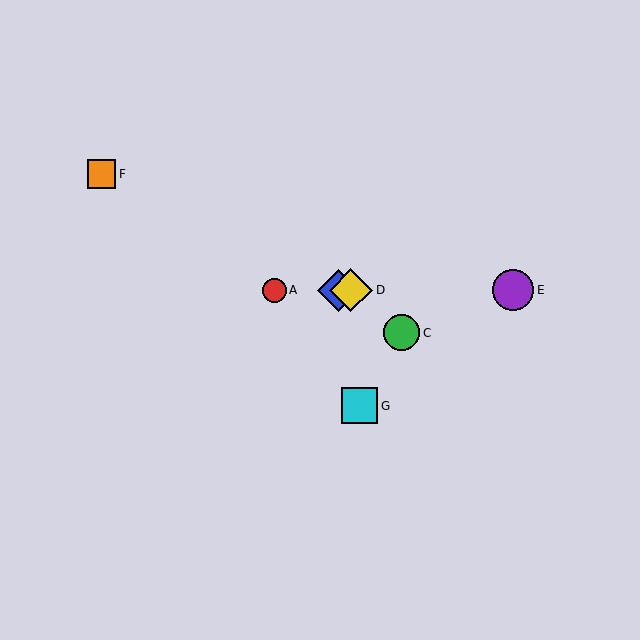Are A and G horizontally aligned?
No, A is at y≈290 and G is at y≈406.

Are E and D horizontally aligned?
Yes, both are at y≈290.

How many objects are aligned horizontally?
4 objects (A, B, D, E) are aligned horizontally.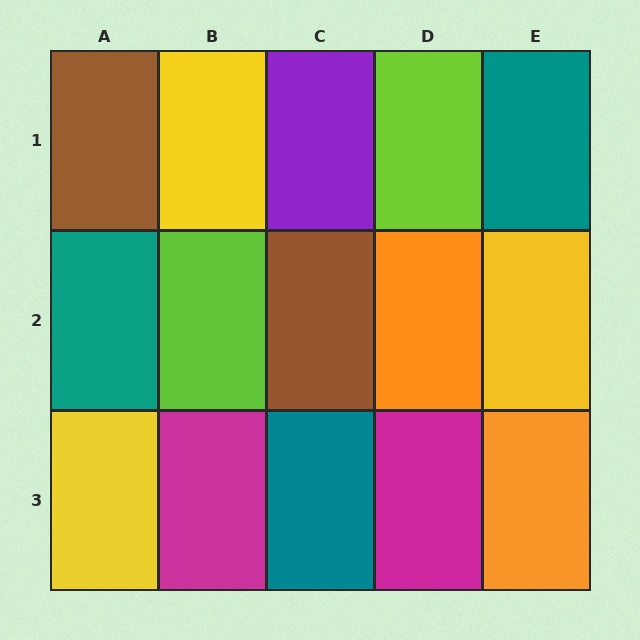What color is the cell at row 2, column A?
Teal.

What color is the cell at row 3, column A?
Yellow.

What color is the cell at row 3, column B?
Magenta.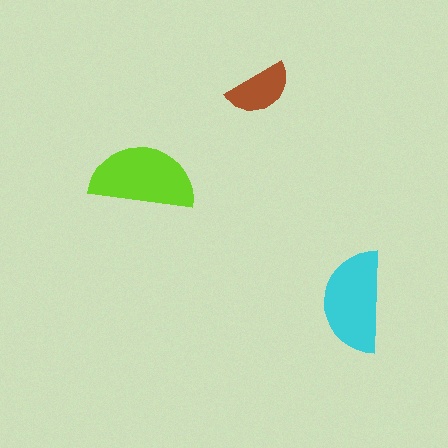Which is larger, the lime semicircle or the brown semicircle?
The lime one.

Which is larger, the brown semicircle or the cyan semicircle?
The cyan one.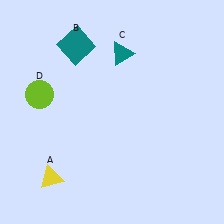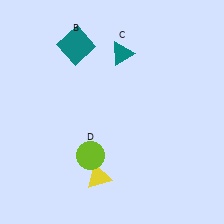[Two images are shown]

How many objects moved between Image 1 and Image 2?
2 objects moved between the two images.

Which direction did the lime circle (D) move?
The lime circle (D) moved down.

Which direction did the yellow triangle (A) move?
The yellow triangle (A) moved right.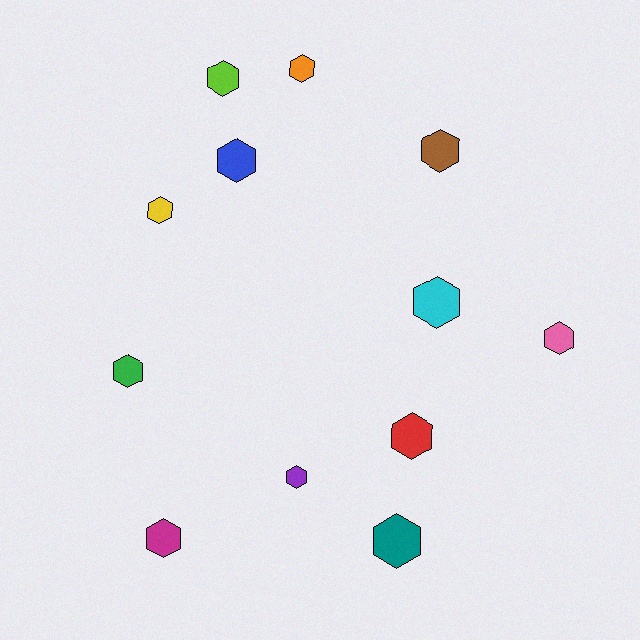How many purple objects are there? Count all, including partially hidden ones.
There is 1 purple object.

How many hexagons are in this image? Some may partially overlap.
There are 12 hexagons.